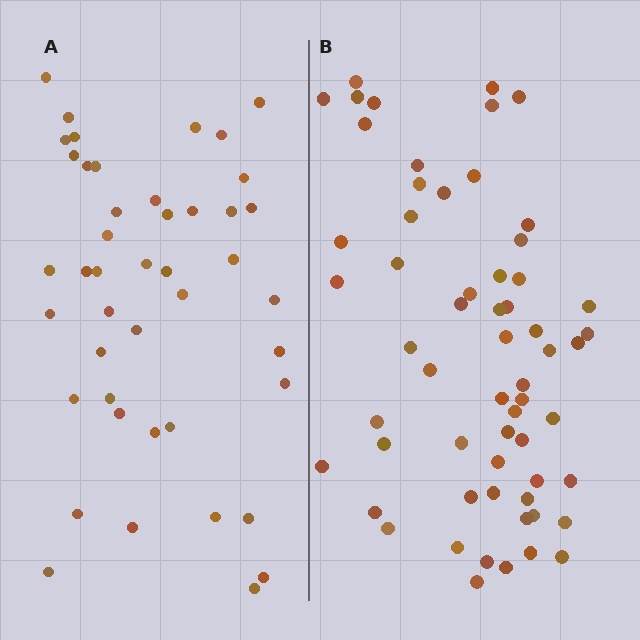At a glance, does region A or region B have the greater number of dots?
Region B (the right region) has more dots.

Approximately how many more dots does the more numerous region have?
Region B has approximately 15 more dots than region A.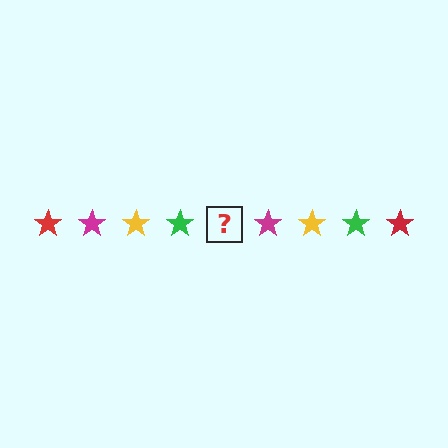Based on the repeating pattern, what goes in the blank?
The blank should be a red star.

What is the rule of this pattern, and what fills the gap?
The rule is that the pattern cycles through red, magenta, yellow, green stars. The gap should be filled with a red star.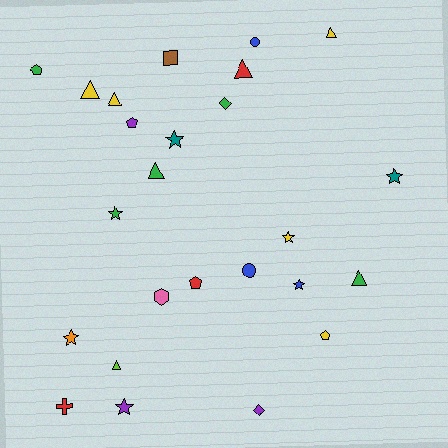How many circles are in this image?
There are 2 circles.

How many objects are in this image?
There are 25 objects.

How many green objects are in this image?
There are 5 green objects.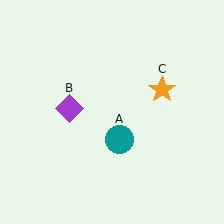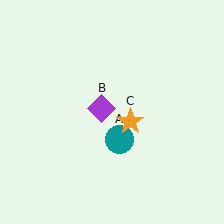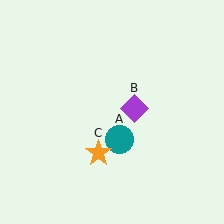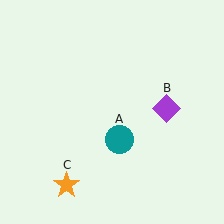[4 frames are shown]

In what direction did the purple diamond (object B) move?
The purple diamond (object B) moved right.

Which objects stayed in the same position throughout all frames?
Teal circle (object A) remained stationary.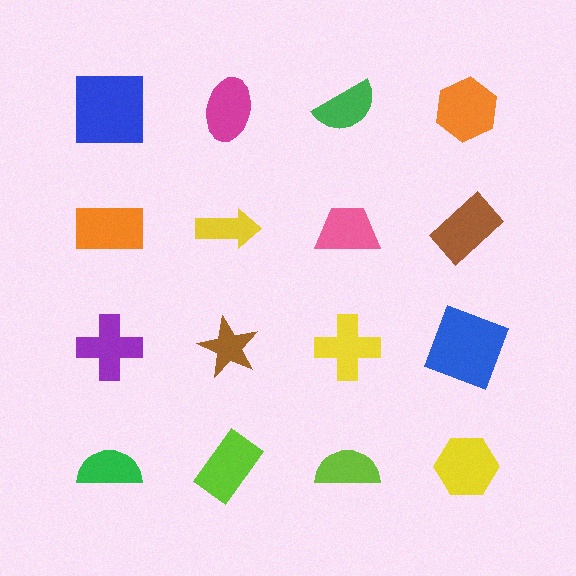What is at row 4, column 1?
A green semicircle.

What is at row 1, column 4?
An orange hexagon.